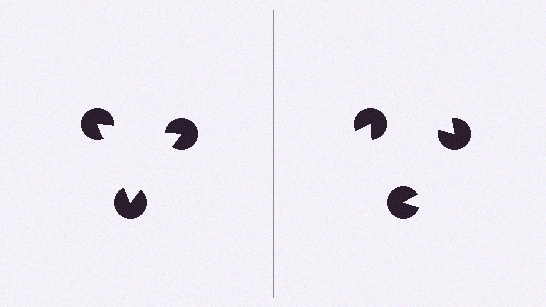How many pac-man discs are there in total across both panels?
6 — 3 on each side.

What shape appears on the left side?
An illusory triangle.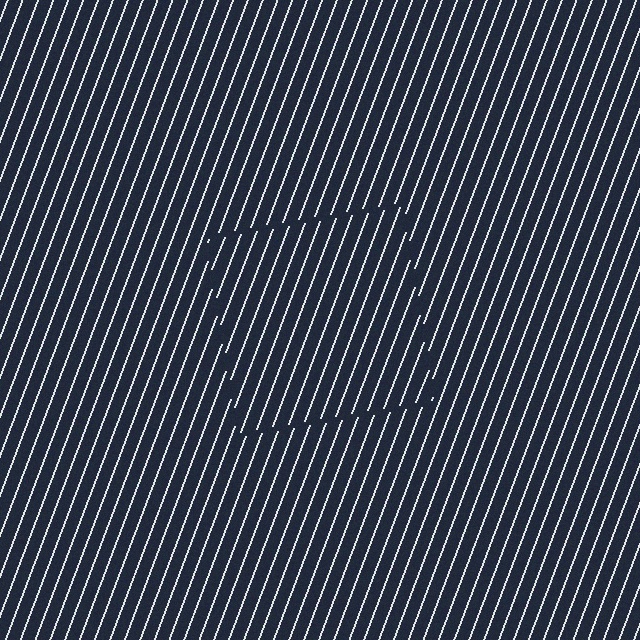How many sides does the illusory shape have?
4 sides — the line-ends trace a square.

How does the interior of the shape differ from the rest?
The interior of the shape contains the same grating, shifted by half a period — the contour is defined by the phase discontinuity where line-ends from the inner and outer gratings abut.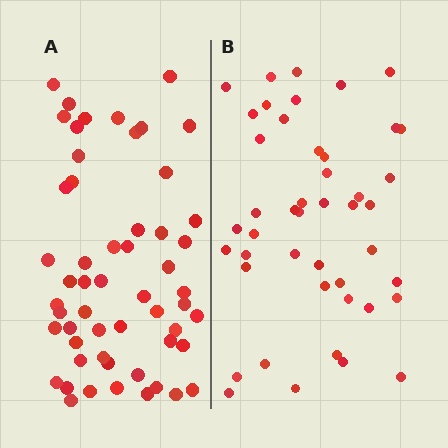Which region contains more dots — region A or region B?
Region A (the left region) has more dots.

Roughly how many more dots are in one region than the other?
Region A has roughly 10 or so more dots than region B.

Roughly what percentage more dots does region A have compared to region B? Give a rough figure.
About 20% more.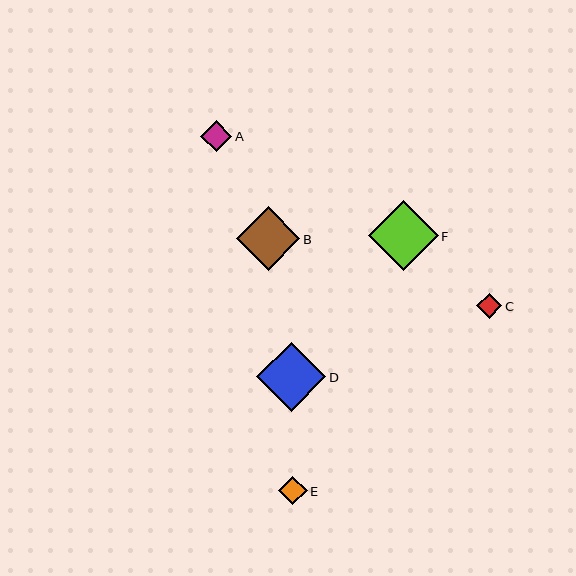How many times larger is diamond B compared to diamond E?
Diamond B is approximately 2.2 times the size of diamond E.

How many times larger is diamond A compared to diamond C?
Diamond A is approximately 1.2 times the size of diamond C.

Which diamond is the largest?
Diamond F is the largest with a size of approximately 70 pixels.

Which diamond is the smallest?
Diamond C is the smallest with a size of approximately 25 pixels.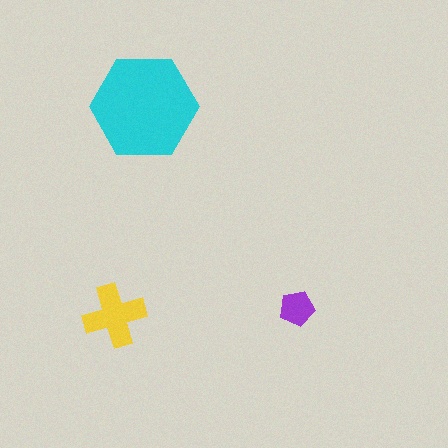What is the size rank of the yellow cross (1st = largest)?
2nd.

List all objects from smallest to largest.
The purple pentagon, the yellow cross, the cyan hexagon.